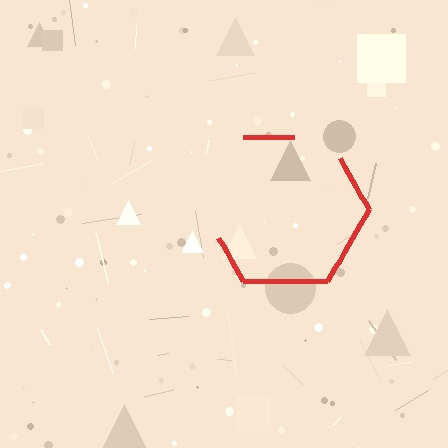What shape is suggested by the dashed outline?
The dashed outline suggests a hexagon.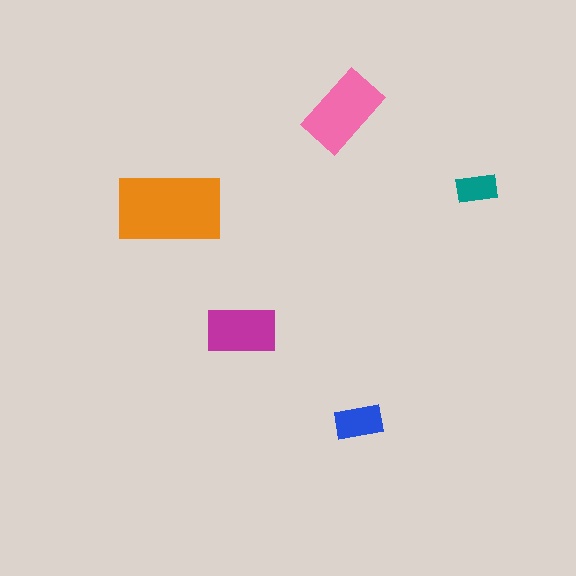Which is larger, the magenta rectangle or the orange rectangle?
The orange one.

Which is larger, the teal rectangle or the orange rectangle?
The orange one.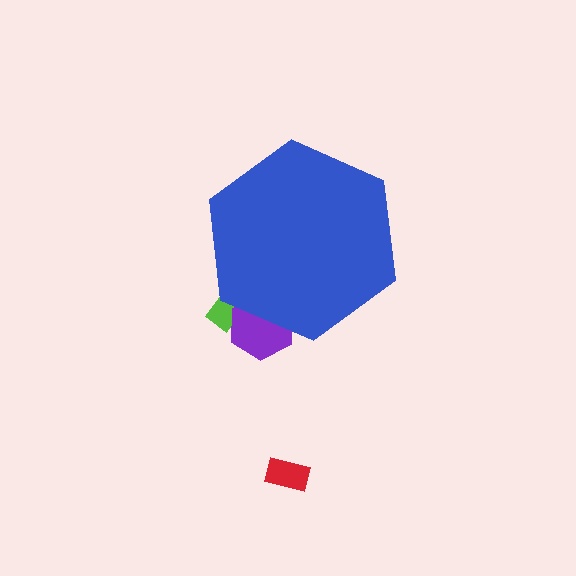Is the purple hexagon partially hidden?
Yes, the purple hexagon is partially hidden behind the blue hexagon.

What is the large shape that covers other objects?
A blue hexagon.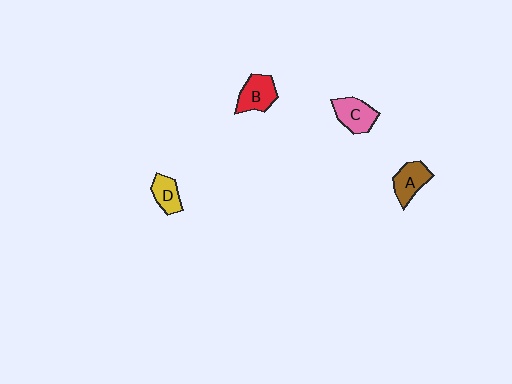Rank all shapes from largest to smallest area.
From largest to smallest: C (pink), B (red), A (brown), D (yellow).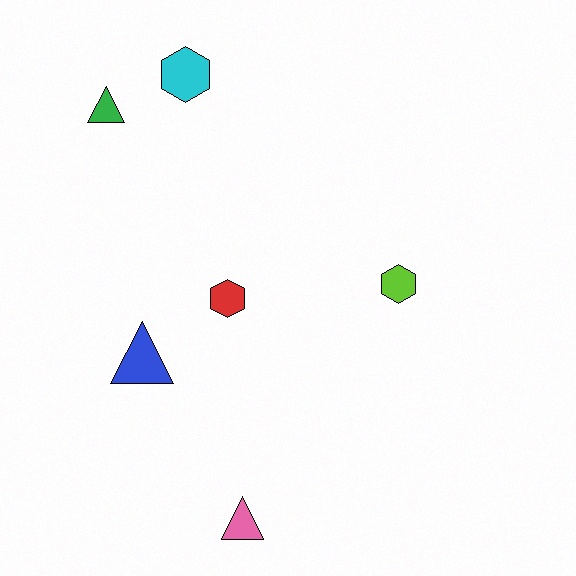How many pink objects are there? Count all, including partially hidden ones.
There is 1 pink object.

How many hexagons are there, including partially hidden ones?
There are 3 hexagons.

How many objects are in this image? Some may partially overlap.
There are 6 objects.